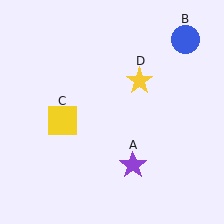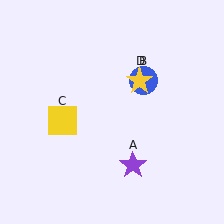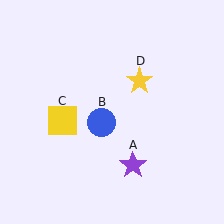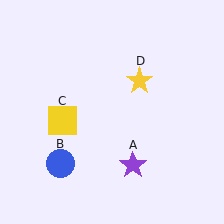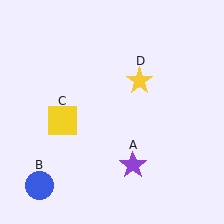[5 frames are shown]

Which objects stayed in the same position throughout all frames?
Purple star (object A) and yellow square (object C) and yellow star (object D) remained stationary.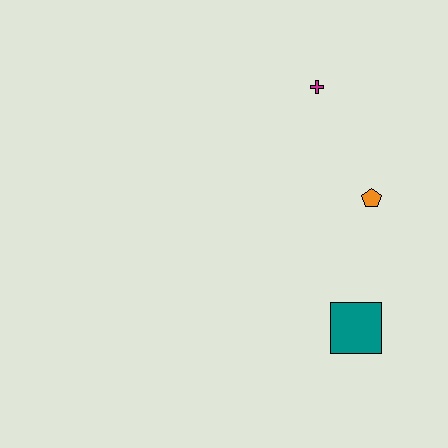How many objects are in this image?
There are 3 objects.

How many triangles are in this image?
There are no triangles.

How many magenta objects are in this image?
There is 1 magenta object.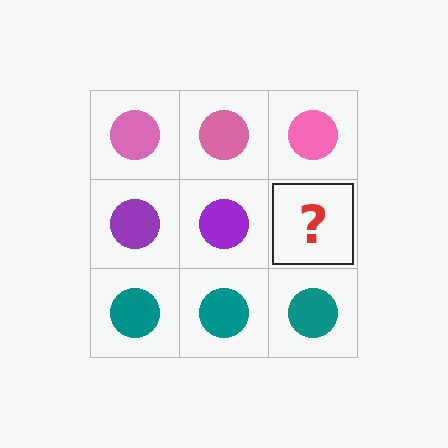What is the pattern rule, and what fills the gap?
The rule is that each row has a consistent color. The gap should be filled with a purple circle.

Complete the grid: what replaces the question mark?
The question mark should be replaced with a purple circle.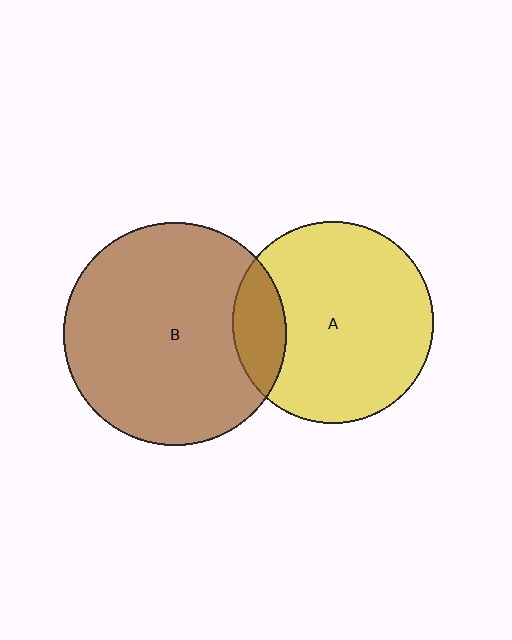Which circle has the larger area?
Circle B (brown).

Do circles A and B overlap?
Yes.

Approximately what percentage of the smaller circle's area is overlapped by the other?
Approximately 15%.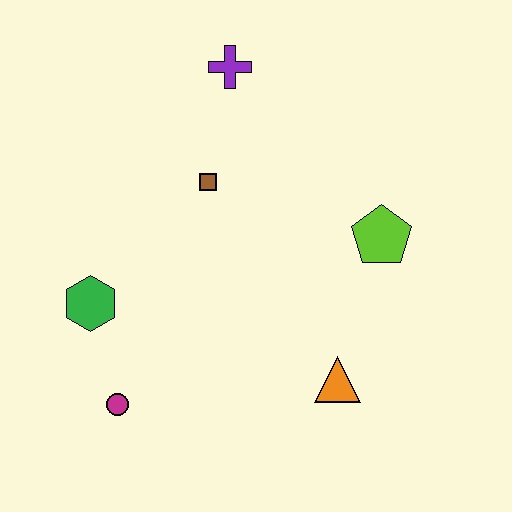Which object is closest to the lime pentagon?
The orange triangle is closest to the lime pentagon.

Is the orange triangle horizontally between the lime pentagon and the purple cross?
Yes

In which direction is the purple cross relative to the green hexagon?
The purple cross is above the green hexagon.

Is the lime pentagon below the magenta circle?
No